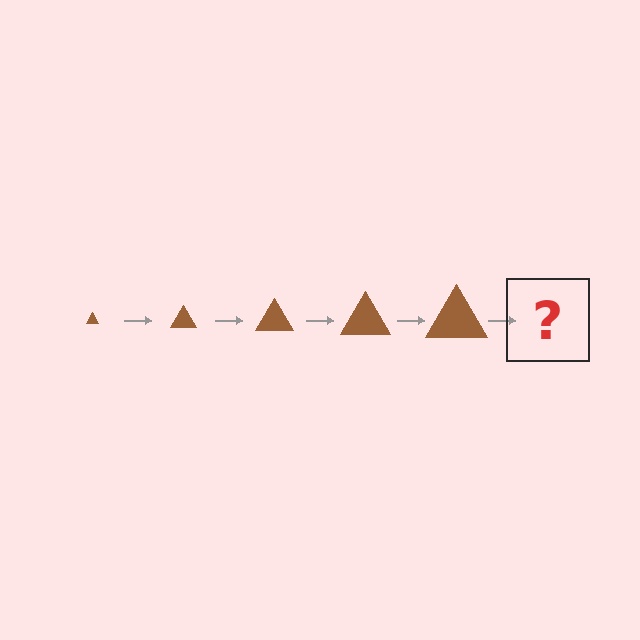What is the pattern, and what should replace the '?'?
The pattern is that the triangle gets progressively larger each step. The '?' should be a brown triangle, larger than the previous one.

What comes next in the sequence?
The next element should be a brown triangle, larger than the previous one.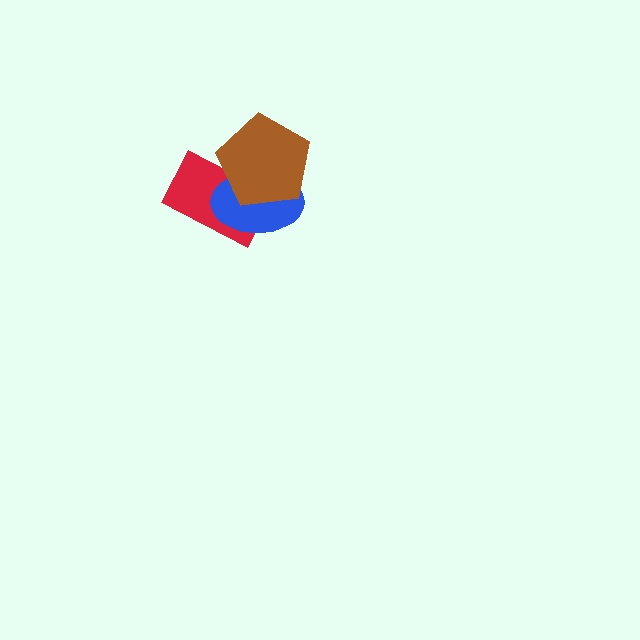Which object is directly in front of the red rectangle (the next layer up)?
The blue ellipse is directly in front of the red rectangle.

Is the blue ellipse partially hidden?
Yes, it is partially covered by another shape.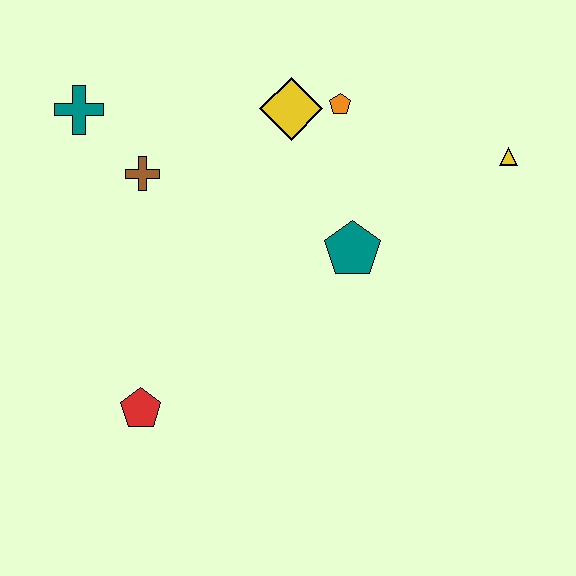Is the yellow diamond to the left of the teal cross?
No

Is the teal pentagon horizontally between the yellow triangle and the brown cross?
Yes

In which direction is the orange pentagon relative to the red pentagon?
The orange pentagon is above the red pentagon.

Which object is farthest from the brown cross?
The yellow triangle is farthest from the brown cross.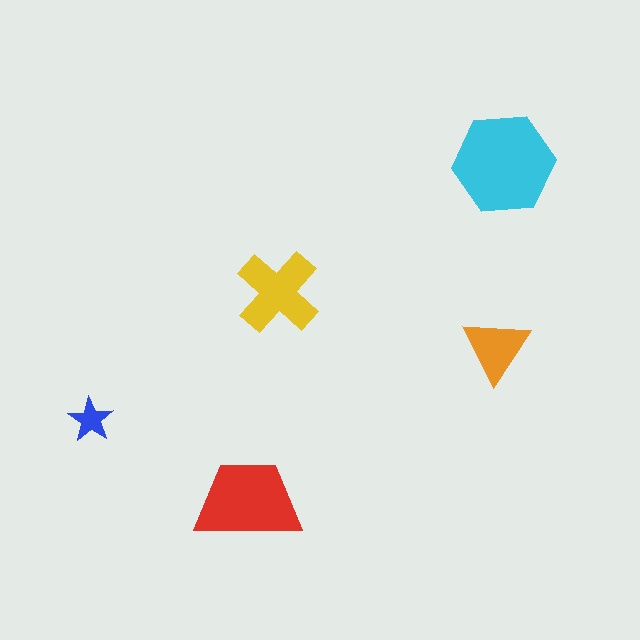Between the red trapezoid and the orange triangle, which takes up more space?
The red trapezoid.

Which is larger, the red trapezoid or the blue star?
The red trapezoid.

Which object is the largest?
The cyan hexagon.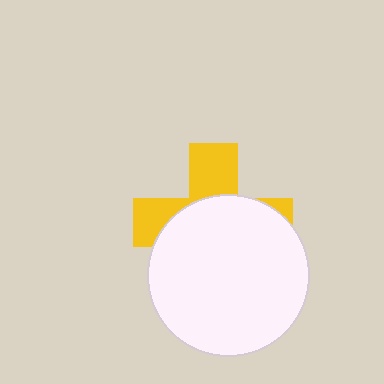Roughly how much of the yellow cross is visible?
A small part of it is visible (roughly 36%).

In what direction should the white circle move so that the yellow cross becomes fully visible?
The white circle should move down. That is the shortest direction to clear the overlap and leave the yellow cross fully visible.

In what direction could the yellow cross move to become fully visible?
The yellow cross could move up. That would shift it out from behind the white circle entirely.